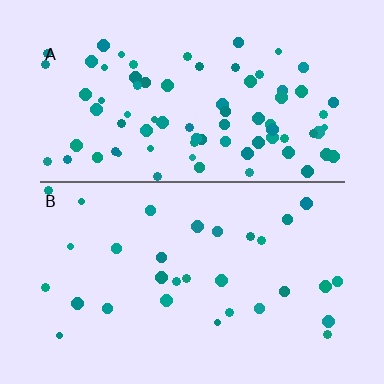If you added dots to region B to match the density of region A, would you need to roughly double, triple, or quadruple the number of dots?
Approximately triple.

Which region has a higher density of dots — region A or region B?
A (the top).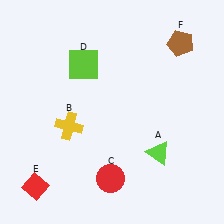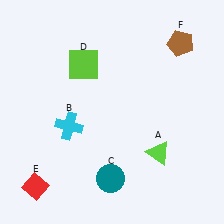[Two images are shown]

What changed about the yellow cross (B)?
In Image 1, B is yellow. In Image 2, it changed to cyan.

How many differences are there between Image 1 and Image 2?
There are 2 differences between the two images.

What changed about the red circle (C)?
In Image 1, C is red. In Image 2, it changed to teal.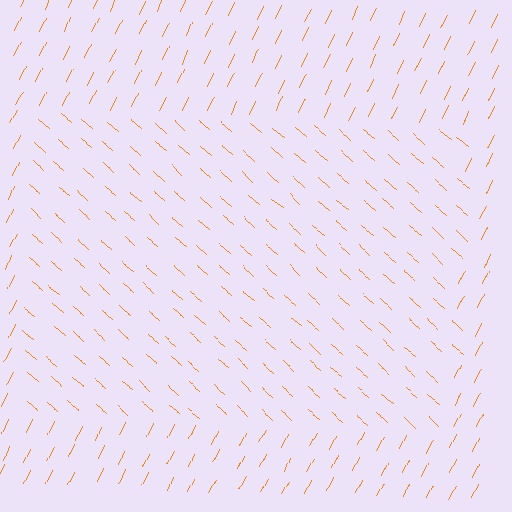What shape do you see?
I see a rectangle.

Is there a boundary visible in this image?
Yes, there is a texture boundary formed by a change in line orientation.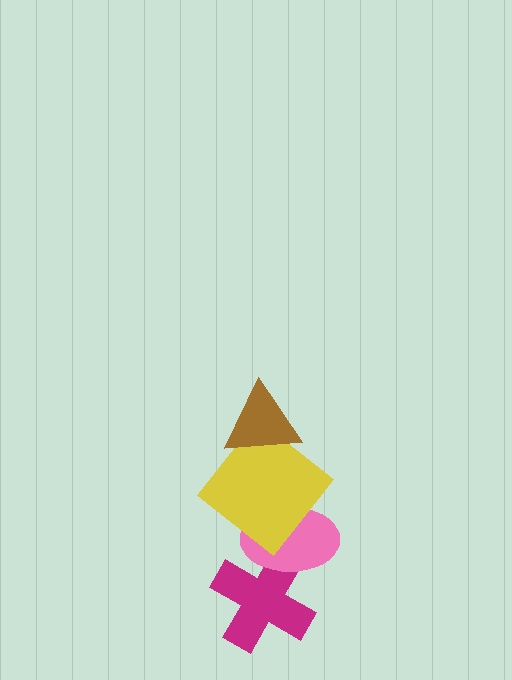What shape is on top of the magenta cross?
The pink ellipse is on top of the magenta cross.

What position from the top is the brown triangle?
The brown triangle is 1st from the top.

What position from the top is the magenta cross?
The magenta cross is 4th from the top.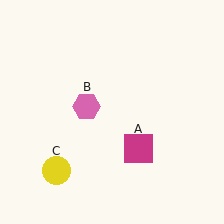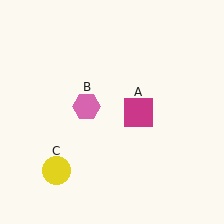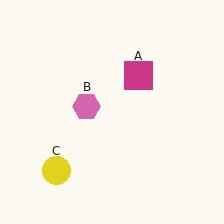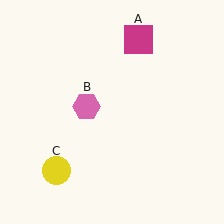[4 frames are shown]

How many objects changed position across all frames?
1 object changed position: magenta square (object A).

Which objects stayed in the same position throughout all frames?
Pink hexagon (object B) and yellow circle (object C) remained stationary.